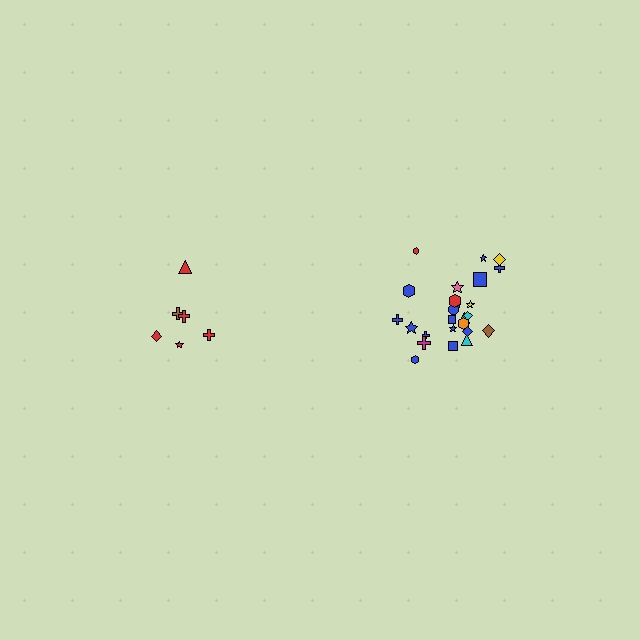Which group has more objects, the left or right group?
The right group.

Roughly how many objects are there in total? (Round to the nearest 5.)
Roughly 30 objects in total.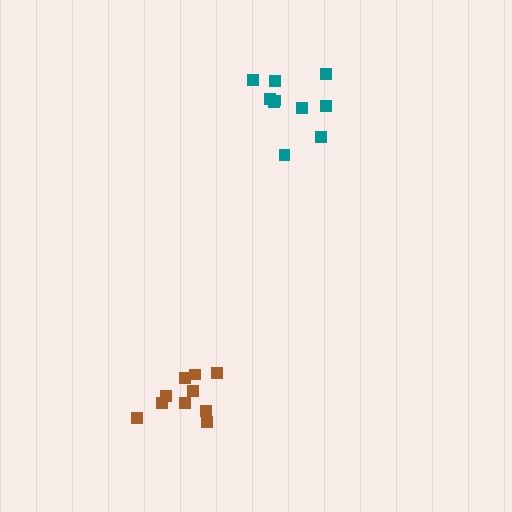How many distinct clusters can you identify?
There are 2 distinct clusters.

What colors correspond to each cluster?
The clusters are colored: brown, teal.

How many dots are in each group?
Group 1: 10 dots, Group 2: 10 dots (20 total).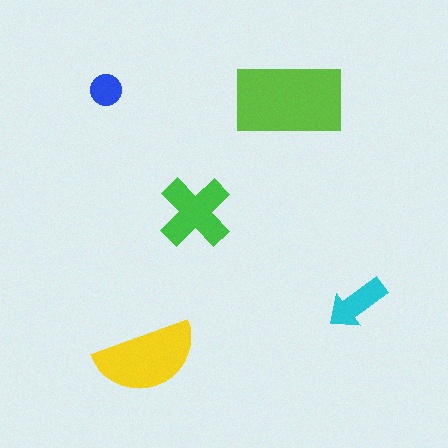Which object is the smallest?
The blue circle.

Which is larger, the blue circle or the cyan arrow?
The cyan arrow.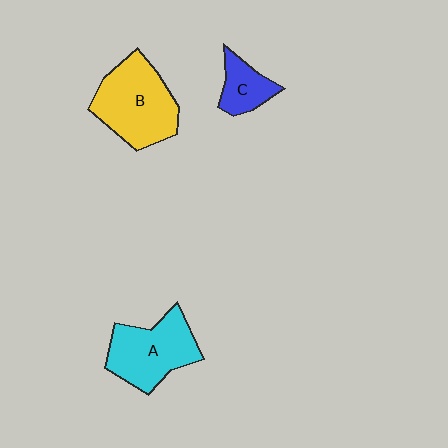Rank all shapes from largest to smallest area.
From largest to smallest: B (yellow), A (cyan), C (blue).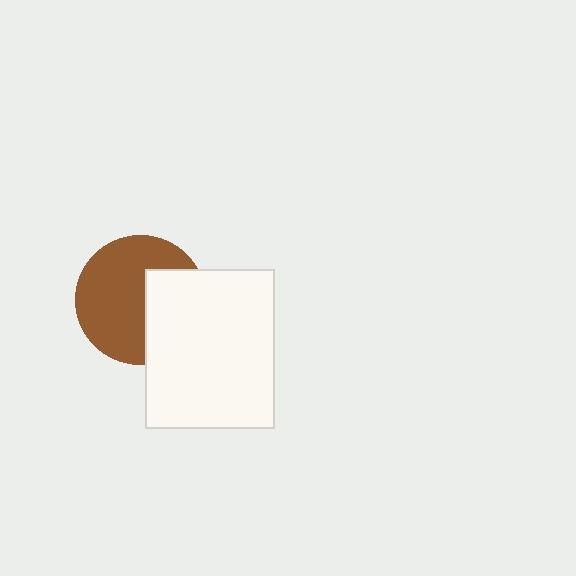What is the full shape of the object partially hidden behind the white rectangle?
The partially hidden object is a brown circle.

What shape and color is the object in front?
The object in front is a white rectangle.